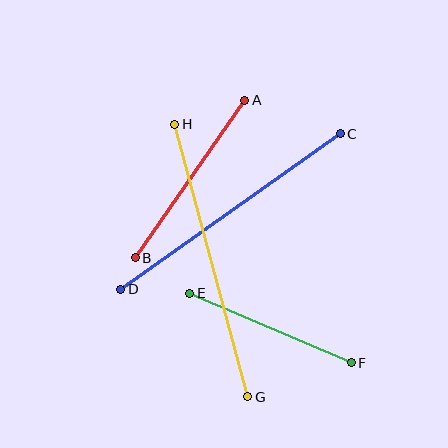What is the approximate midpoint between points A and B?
The midpoint is at approximately (190, 179) pixels.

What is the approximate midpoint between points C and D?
The midpoint is at approximately (231, 211) pixels.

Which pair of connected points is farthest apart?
Points G and H are farthest apart.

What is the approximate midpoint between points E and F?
The midpoint is at approximately (271, 328) pixels.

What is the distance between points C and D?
The distance is approximately 269 pixels.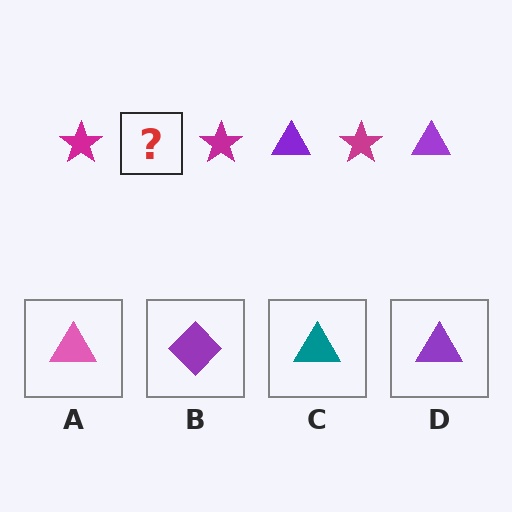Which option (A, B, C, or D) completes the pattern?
D.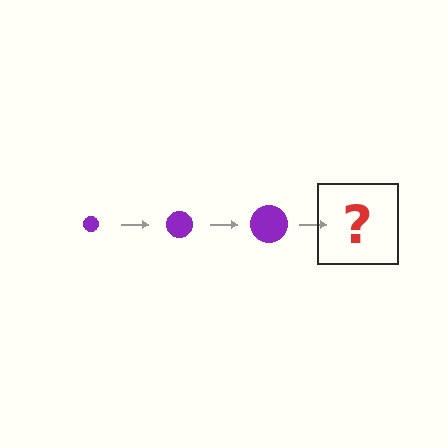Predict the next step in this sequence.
The next step is a purple circle, larger than the previous one.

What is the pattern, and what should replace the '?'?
The pattern is that the circle gets progressively larger each step. The '?' should be a purple circle, larger than the previous one.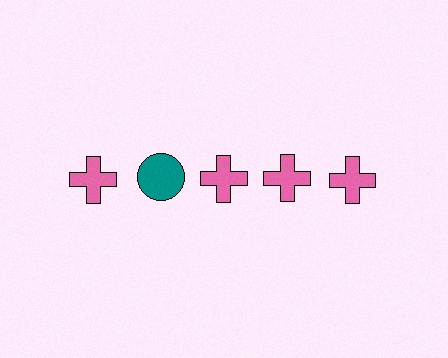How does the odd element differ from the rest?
It differs in both color (teal instead of pink) and shape (circle instead of cross).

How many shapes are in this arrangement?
There are 5 shapes arranged in a grid pattern.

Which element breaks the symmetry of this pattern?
The teal circle in the top row, second from left column breaks the symmetry. All other shapes are pink crosses.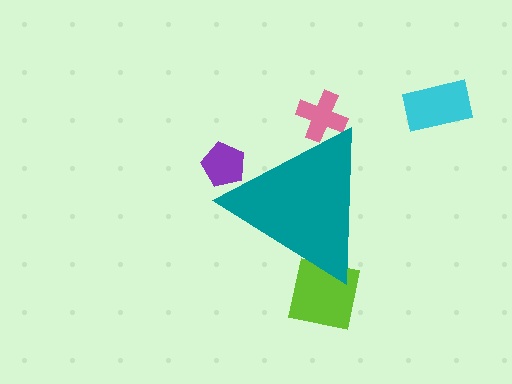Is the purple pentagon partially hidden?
Yes, the purple pentagon is partially hidden behind the teal triangle.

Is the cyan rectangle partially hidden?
No, the cyan rectangle is fully visible.